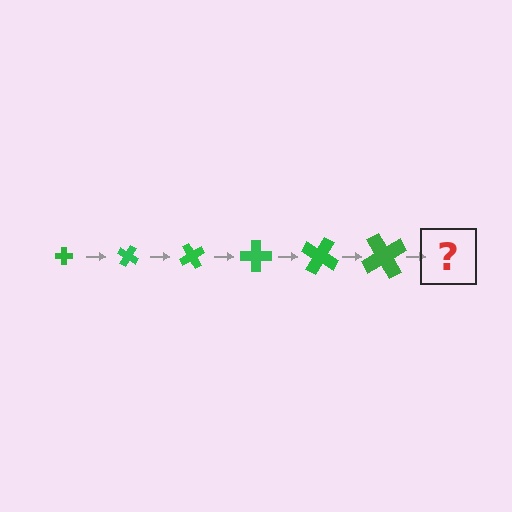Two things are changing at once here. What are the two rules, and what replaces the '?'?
The two rules are that the cross grows larger each step and it rotates 30 degrees each step. The '?' should be a cross, larger than the previous one and rotated 180 degrees from the start.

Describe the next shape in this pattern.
It should be a cross, larger than the previous one and rotated 180 degrees from the start.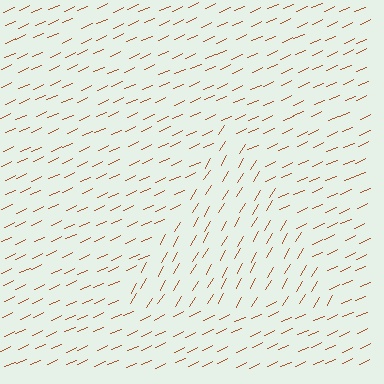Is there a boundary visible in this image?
Yes, there is a texture boundary formed by a change in line orientation.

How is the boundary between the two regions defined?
The boundary is defined purely by a change in line orientation (approximately 35 degrees difference). All lines are the same color and thickness.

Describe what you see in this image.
The image is filled with small brown line segments. A triangle region in the image has lines oriented differently from the surrounding lines, creating a visible texture boundary.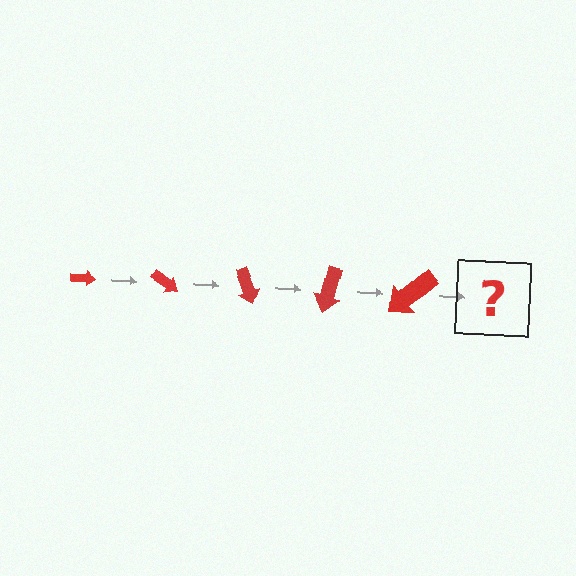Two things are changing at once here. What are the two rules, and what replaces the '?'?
The two rules are that the arrow grows larger each step and it rotates 35 degrees each step. The '?' should be an arrow, larger than the previous one and rotated 175 degrees from the start.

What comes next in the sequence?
The next element should be an arrow, larger than the previous one and rotated 175 degrees from the start.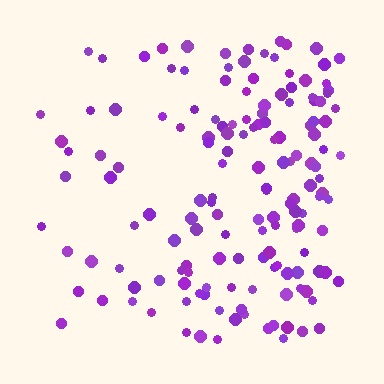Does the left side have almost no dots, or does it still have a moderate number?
Still a moderate number, just noticeably fewer than the right.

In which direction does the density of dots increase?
From left to right, with the right side densest.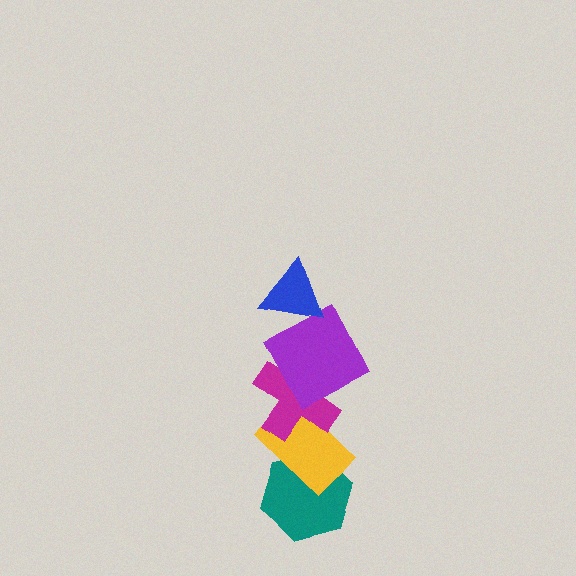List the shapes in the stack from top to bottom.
From top to bottom: the blue triangle, the purple square, the magenta cross, the yellow rectangle, the teal hexagon.